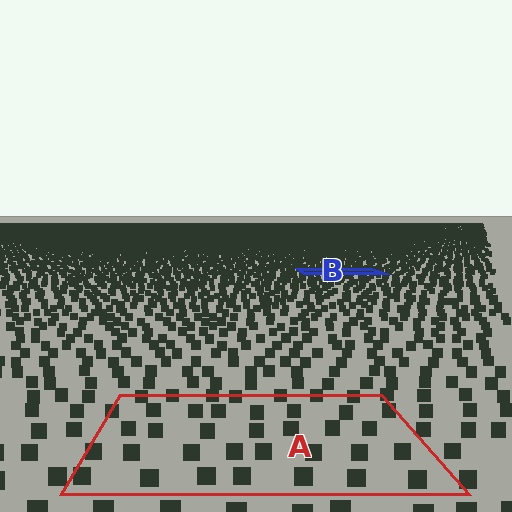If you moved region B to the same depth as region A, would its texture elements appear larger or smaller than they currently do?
They would appear larger. At a closer depth, the same texture elements are projected at a bigger on-screen size.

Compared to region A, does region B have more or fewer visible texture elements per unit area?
Region B has more texture elements per unit area — they are packed more densely because it is farther away.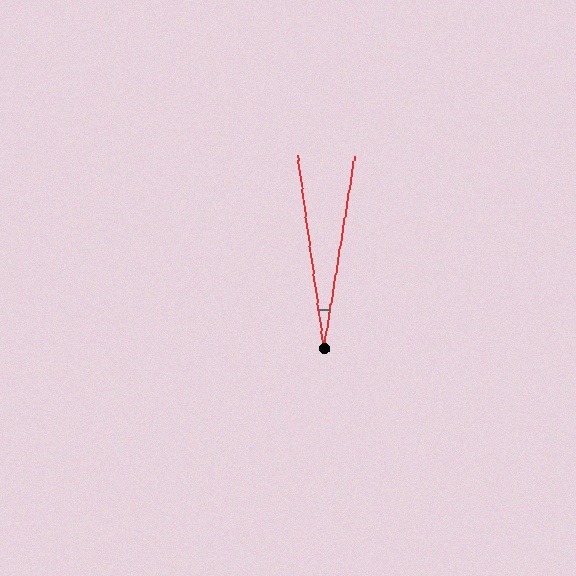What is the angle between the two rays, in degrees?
Approximately 17 degrees.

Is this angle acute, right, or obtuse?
It is acute.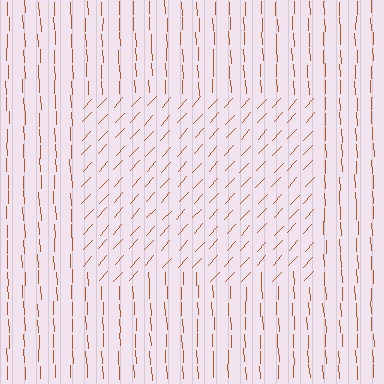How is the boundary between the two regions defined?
The boundary is defined purely by a change in line orientation (approximately 45 degrees difference). All lines are the same color and thickness.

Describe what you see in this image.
The image is filled with small brown line segments. A rectangle region in the image has lines oriented differently from the surrounding lines, creating a visible texture boundary.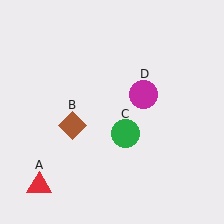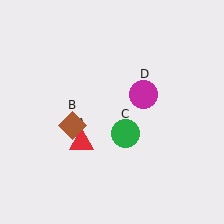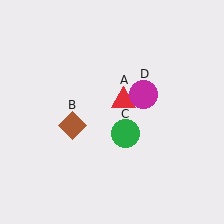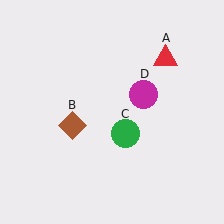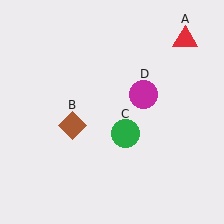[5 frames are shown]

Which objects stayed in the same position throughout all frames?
Brown diamond (object B) and green circle (object C) and magenta circle (object D) remained stationary.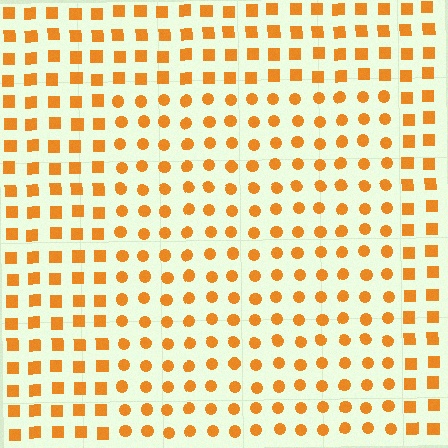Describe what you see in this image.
The image is filled with small orange elements arranged in a uniform grid. A rectangle-shaped region contains circles, while the surrounding area contains squares. The boundary is defined purely by the change in element shape.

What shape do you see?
I see a rectangle.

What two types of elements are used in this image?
The image uses circles inside the rectangle region and squares outside it.